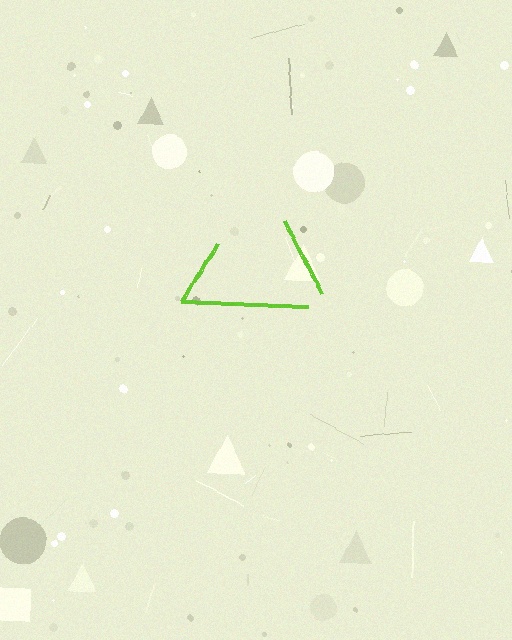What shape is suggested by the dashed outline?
The dashed outline suggests a triangle.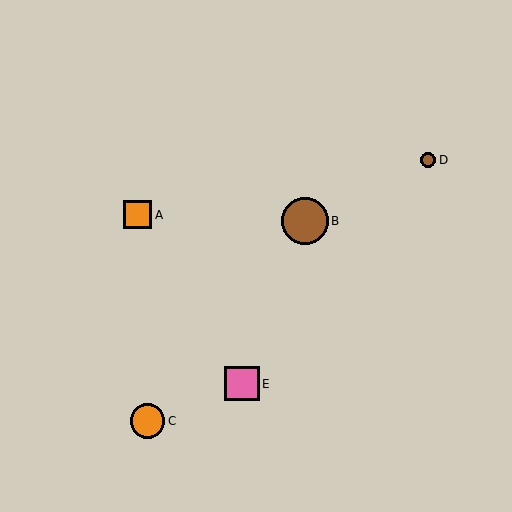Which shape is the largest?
The brown circle (labeled B) is the largest.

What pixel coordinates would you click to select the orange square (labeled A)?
Click at (137, 215) to select the orange square A.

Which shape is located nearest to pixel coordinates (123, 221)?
The orange square (labeled A) at (137, 215) is nearest to that location.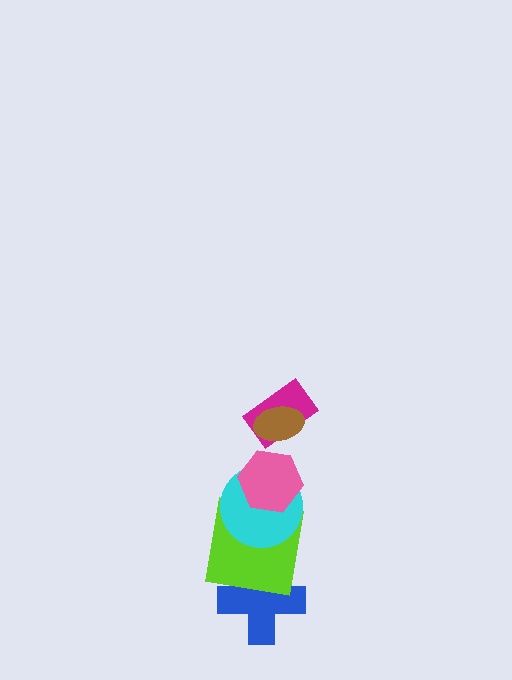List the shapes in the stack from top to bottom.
From top to bottom: the brown ellipse, the magenta rectangle, the pink hexagon, the cyan circle, the lime square, the blue cross.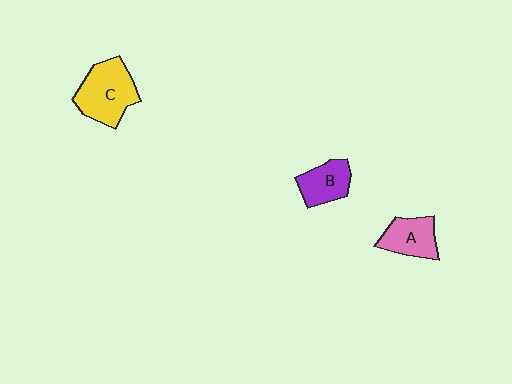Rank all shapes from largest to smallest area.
From largest to smallest: C (yellow), A (pink), B (purple).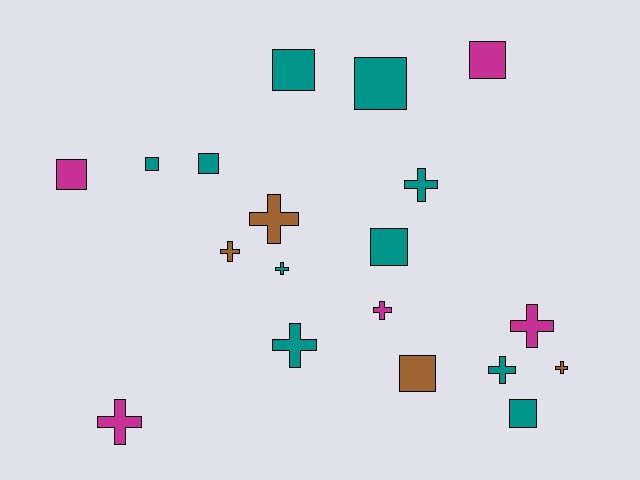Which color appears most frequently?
Teal, with 10 objects.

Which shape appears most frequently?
Cross, with 10 objects.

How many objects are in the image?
There are 19 objects.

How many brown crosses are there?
There are 3 brown crosses.